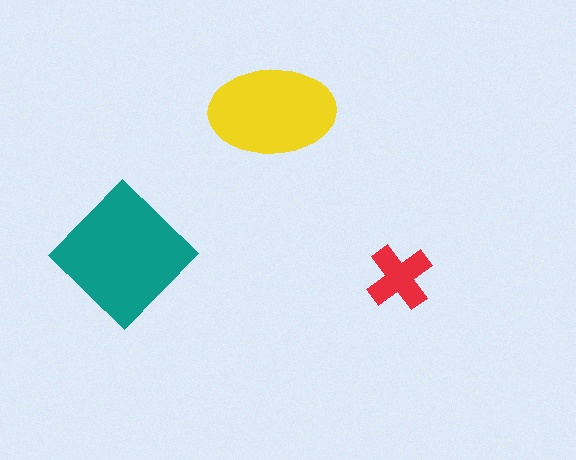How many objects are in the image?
There are 3 objects in the image.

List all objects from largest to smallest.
The teal diamond, the yellow ellipse, the red cross.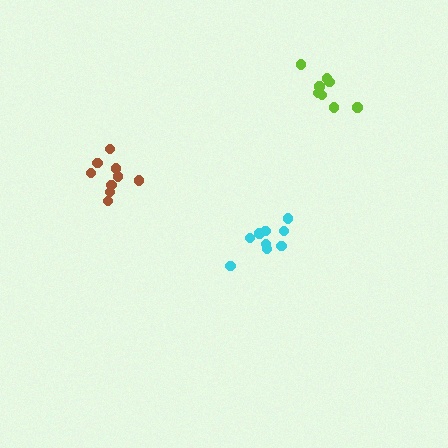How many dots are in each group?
Group 1: 9 dots, Group 2: 8 dots, Group 3: 10 dots (27 total).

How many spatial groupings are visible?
There are 3 spatial groupings.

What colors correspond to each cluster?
The clusters are colored: brown, lime, cyan.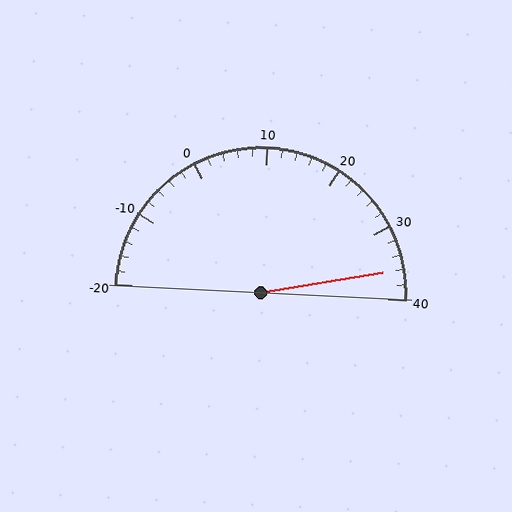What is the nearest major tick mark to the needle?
The nearest major tick mark is 40.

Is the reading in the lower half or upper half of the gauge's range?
The reading is in the upper half of the range (-20 to 40).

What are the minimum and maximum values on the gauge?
The gauge ranges from -20 to 40.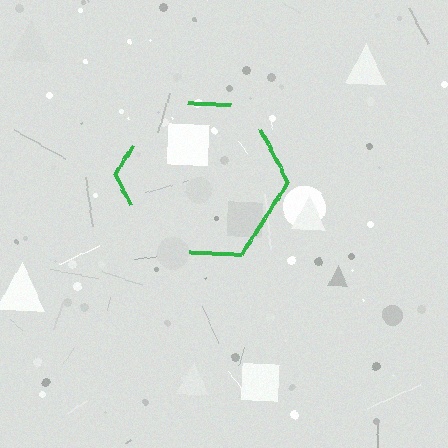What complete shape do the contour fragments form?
The contour fragments form a hexagon.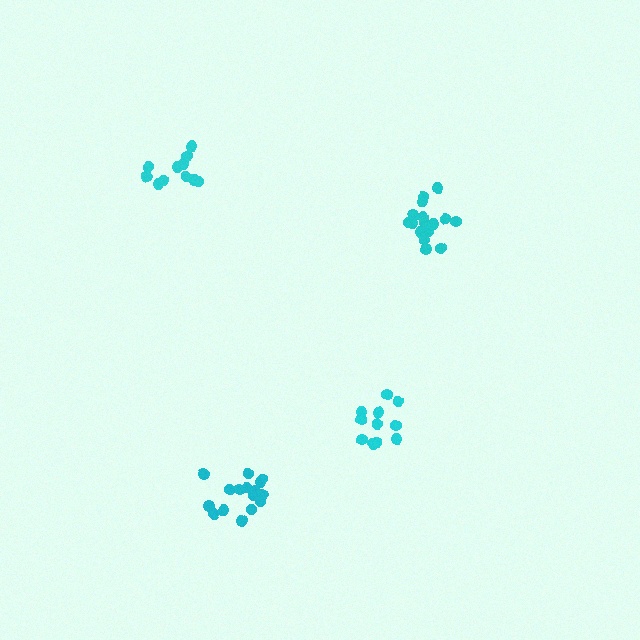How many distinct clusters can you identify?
There are 4 distinct clusters.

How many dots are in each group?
Group 1: 11 dots, Group 2: 11 dots, Group 3: 16 dots, Group 4: 16 dots (54 total).